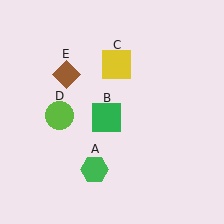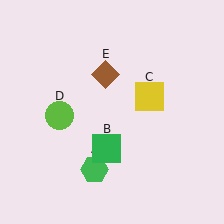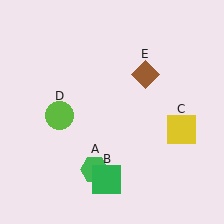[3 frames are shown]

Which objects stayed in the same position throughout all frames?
Green hexagon (object A) and lime circle (object D) remained stationary.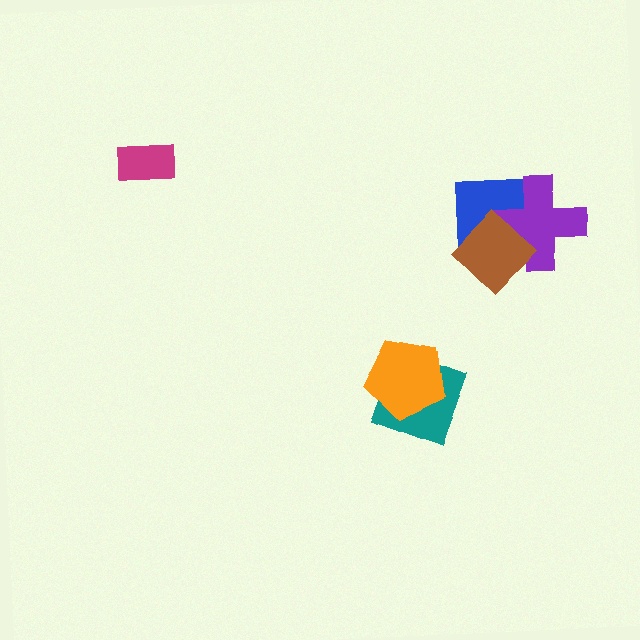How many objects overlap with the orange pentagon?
1 object overlaps with the orange pentagon.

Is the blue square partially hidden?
Yes, it is partially covered by another shape.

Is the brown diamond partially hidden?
No, no other shape covers it.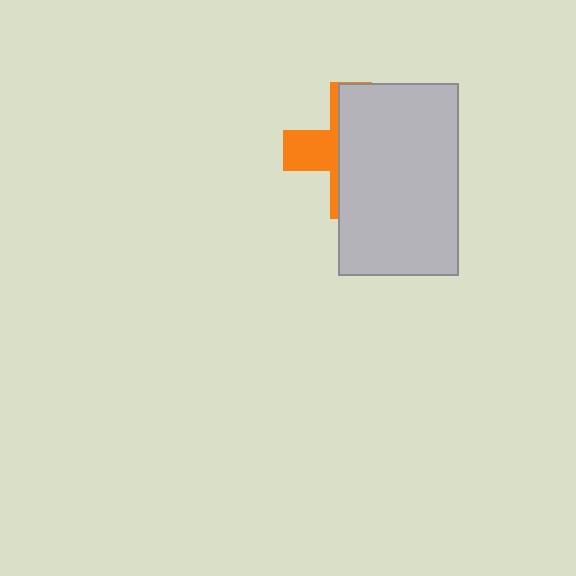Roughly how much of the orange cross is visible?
A small part of it is visible (roughly 32%).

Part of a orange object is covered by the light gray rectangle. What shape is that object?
It is a cross.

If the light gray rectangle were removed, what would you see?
You would see the complete orange cross.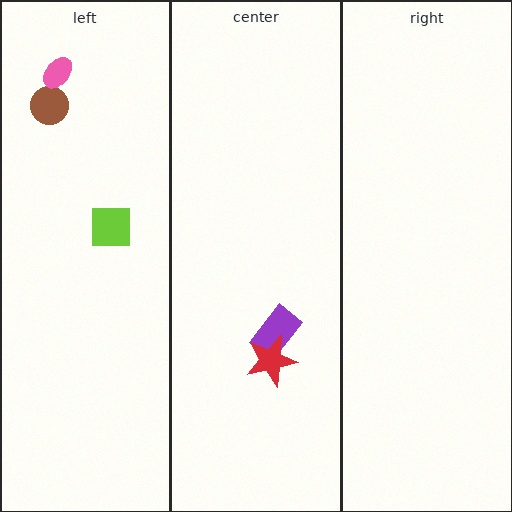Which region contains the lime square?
The left region.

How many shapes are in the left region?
3.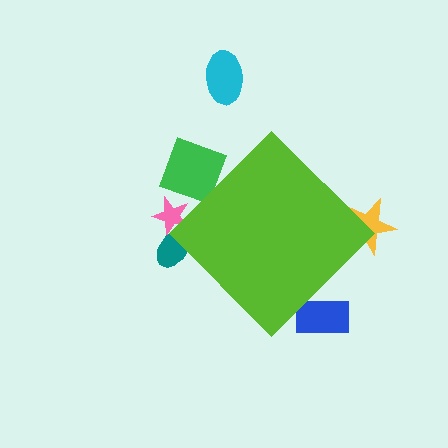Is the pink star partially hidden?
Yes, the pink star is partially hidden behind the lime diamond.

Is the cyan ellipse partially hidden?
No, the cyan ellipse is fully visible.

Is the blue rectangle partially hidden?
Yes, the blue rectangle is partially hidden behind the lime diamond.